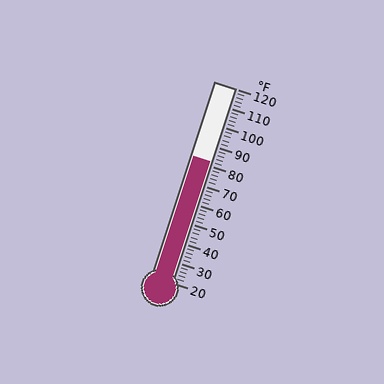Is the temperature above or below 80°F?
The temperature is above 80°F.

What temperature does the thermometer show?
The thermometer shows approximately 82°F.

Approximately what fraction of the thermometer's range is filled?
The thermometer is filled to approximately 60% of its range.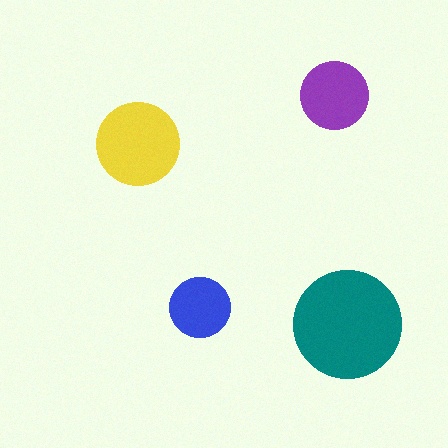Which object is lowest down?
The teal circle is bottommost.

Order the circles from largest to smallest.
the teal one, the yellow one, the purple one, the blue one.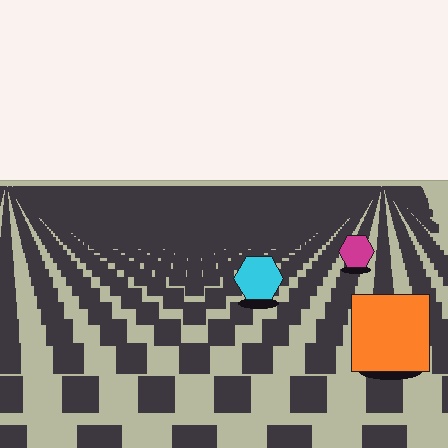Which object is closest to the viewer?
The orange square is closest. The texture marks near it are larger and more spread out.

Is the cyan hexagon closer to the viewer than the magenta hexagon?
Yes. The cyan hexagon is closer — you can tell from the texture gradient: the ground texture is coarser near it.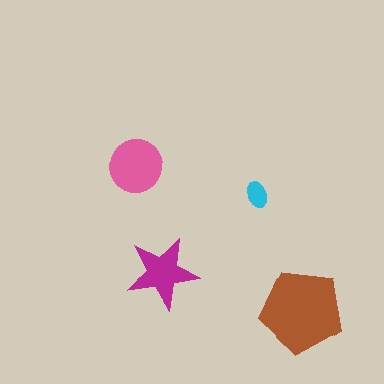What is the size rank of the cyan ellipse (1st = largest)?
4th.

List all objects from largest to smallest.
The brown pentagon, the pink circle, the magenta star, the cyan ellipse.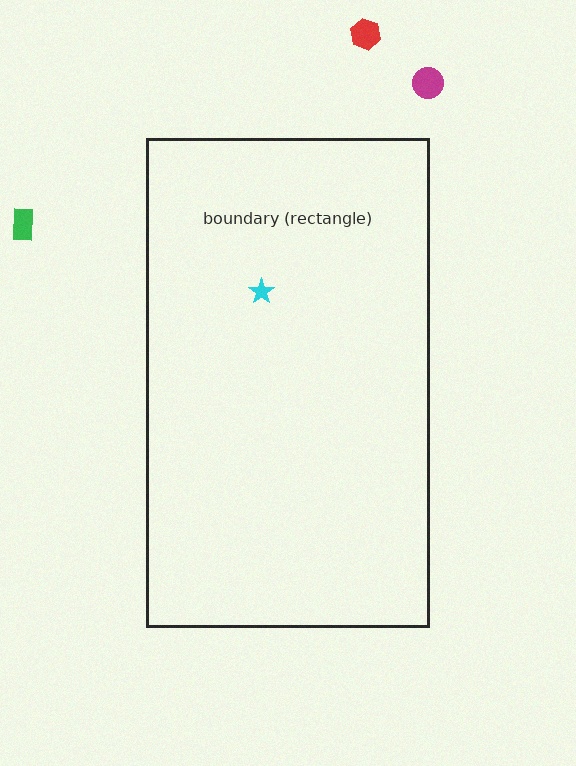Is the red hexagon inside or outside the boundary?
Outside.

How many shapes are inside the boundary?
1 inside, 3 outside.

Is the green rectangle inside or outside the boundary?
Outside.